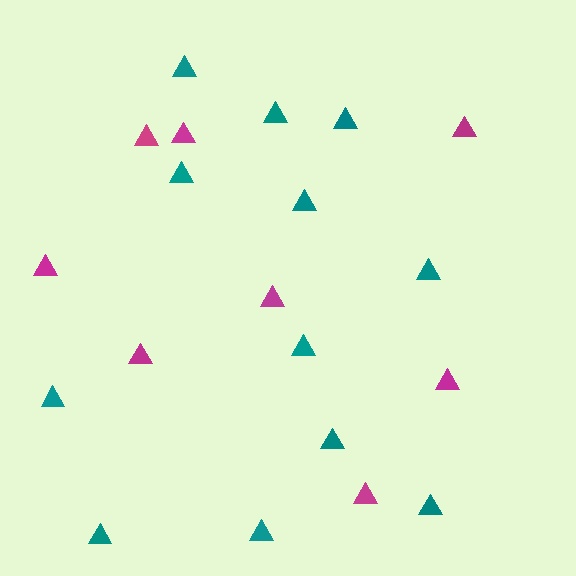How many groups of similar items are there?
There are 2 groups: one group of magenta triangles (8) and one group of teal triangles (12).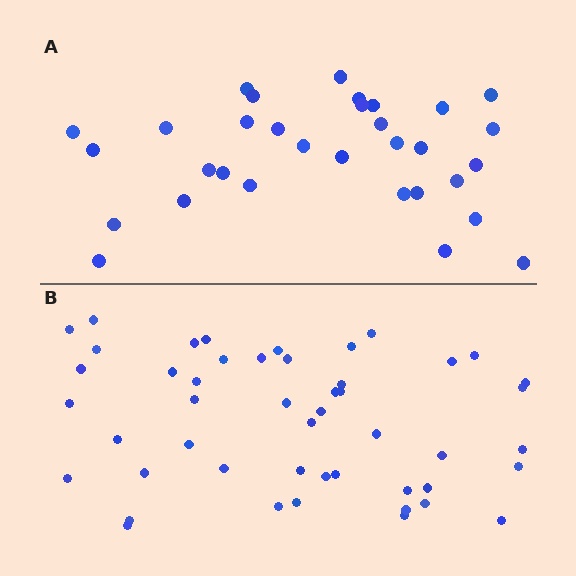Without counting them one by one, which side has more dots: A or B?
Region B (the bottom region) has more dots.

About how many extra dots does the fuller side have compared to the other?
Region B has approximately 15 more dots than region A.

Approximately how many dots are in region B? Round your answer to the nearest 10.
About 50 dots. (The exact count is 48, which rounds to 50.)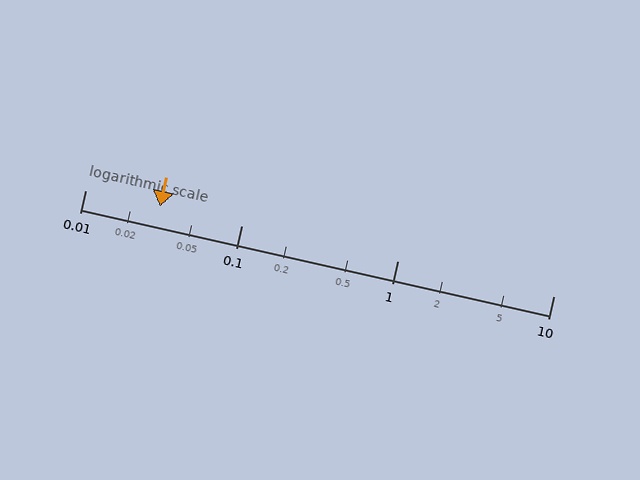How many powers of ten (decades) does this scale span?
The scale spans 3 decades, from 0.01 to 10.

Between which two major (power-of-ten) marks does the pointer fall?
The pointer is between 0.01 and 0.1.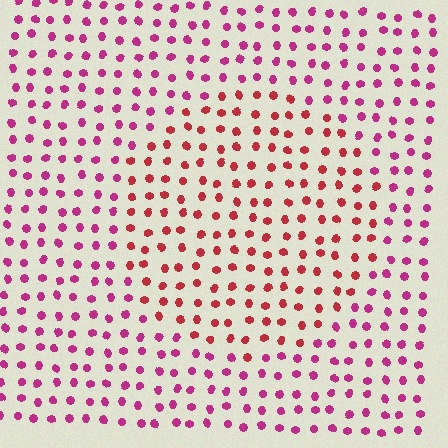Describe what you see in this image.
The image is filled with small magenta elements in a uniform arrangement. A circle-shaped region is visible where the elements are tinted to a slightly different hue, forming a subtle color boundary.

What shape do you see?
I see a circle.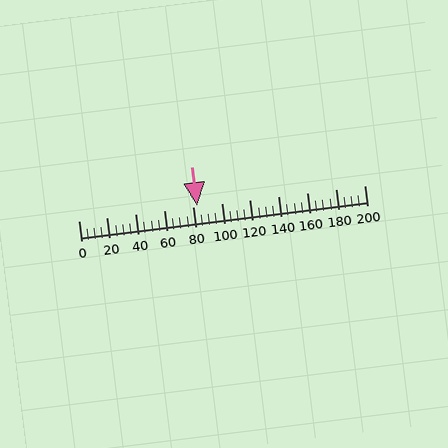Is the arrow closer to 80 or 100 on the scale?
The arrow is closer to 80.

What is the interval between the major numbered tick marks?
The major tick marks are spaced 20 units apart.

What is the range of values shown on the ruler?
The ruler shows values from 0 to 200.